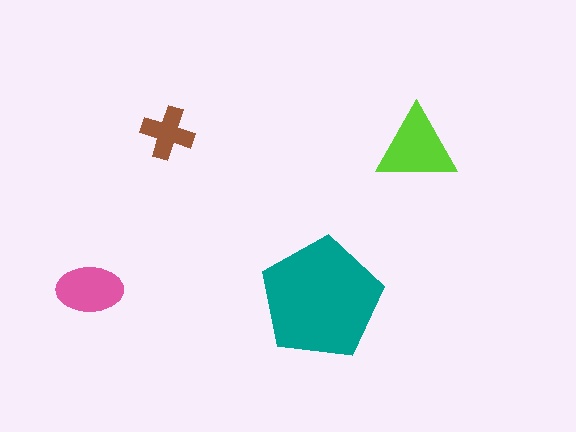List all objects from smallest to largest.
The brown cross, the pink ellipse, the lime triangle, the teal pentagon.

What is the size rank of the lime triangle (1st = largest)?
2nd.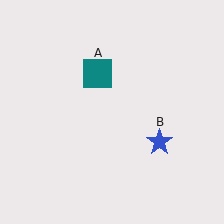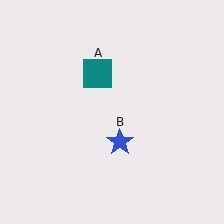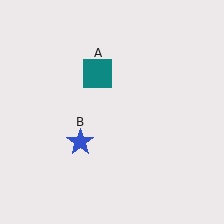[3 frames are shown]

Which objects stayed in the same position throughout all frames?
Teal square (object A) remained stationary.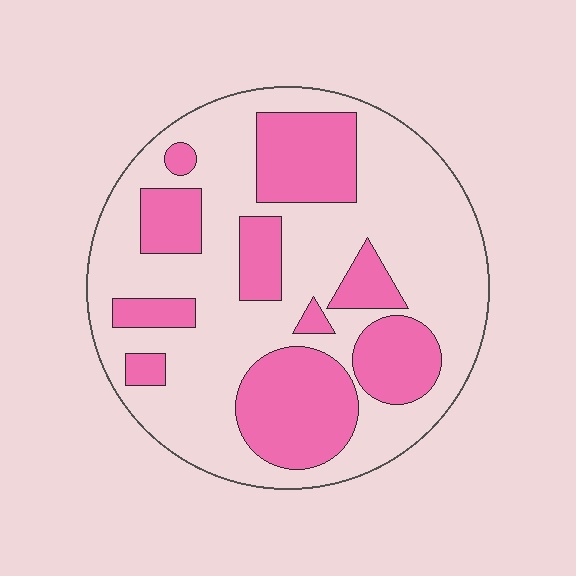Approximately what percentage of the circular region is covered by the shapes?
Approximately 35%.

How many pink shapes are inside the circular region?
10.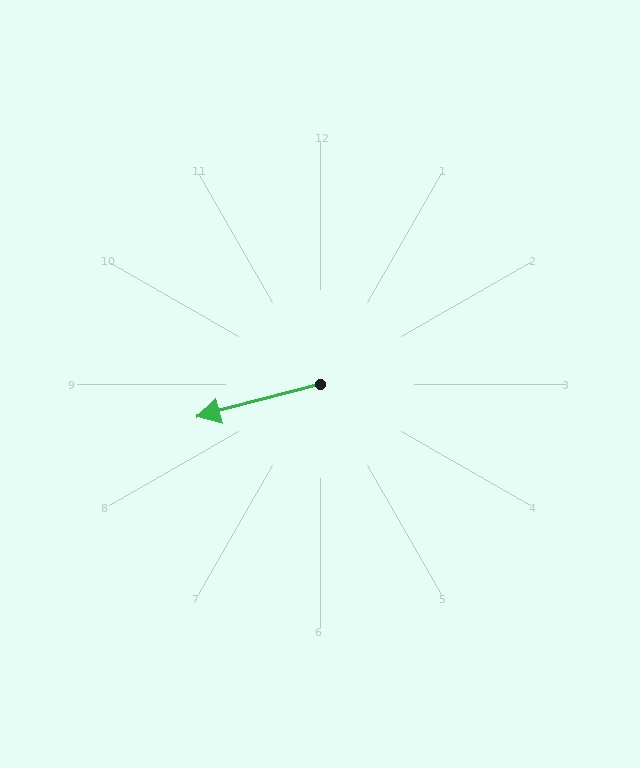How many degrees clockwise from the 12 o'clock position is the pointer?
Approximately 255 degrees.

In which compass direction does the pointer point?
West.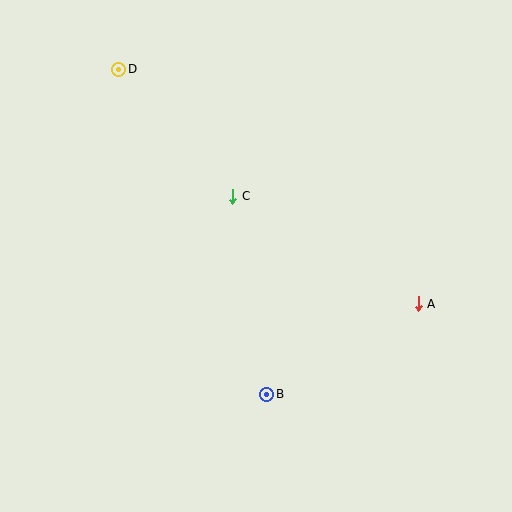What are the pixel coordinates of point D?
Point D is at (119, 69).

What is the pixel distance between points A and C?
The distance between A and C is 214 pixels.